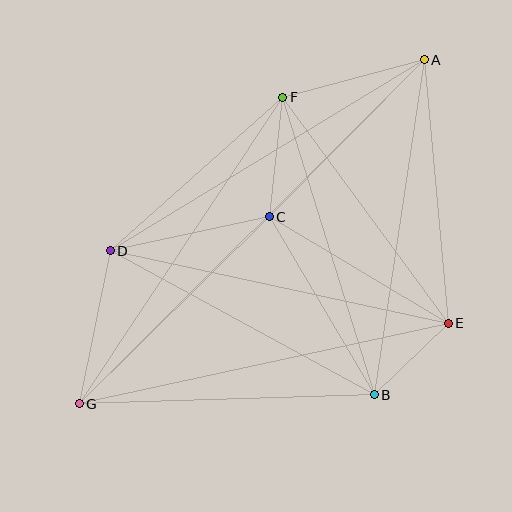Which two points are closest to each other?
Points B and E are closest to each other.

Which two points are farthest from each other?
Points A and G are farthest from each other.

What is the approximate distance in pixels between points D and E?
The distance between D and E is approximately 346 pixels.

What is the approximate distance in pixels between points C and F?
The distance between C and F is approximately 120 pixels.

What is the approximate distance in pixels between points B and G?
The distance between B and G is approximately 295 pixels.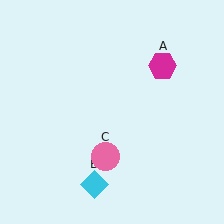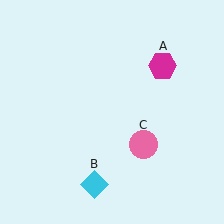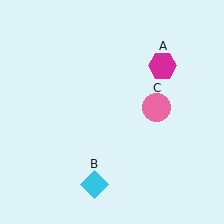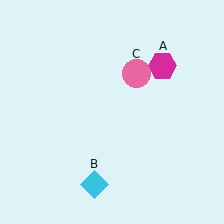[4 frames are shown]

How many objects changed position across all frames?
1 object changed position: pink circle (object C).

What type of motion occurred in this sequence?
The pink circle (object C) rotated counterclockwise around the center of the scene.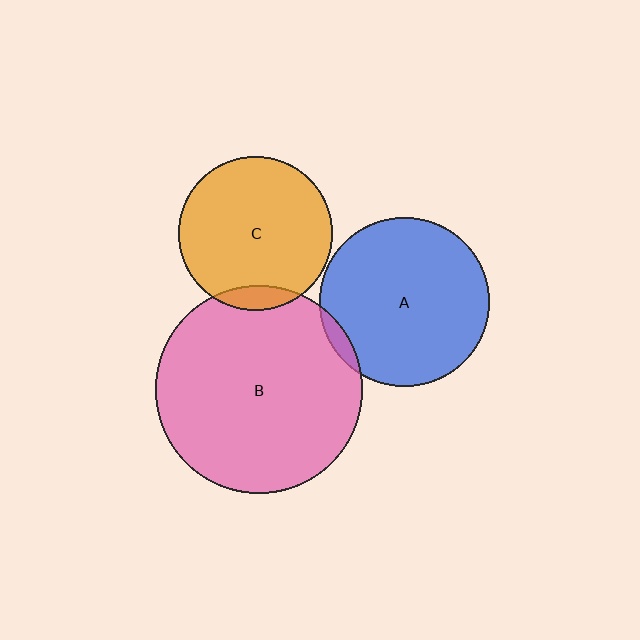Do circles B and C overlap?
Yes.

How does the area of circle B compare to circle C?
Approximately 1.8 times.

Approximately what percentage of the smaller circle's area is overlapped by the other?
Approximately 10%.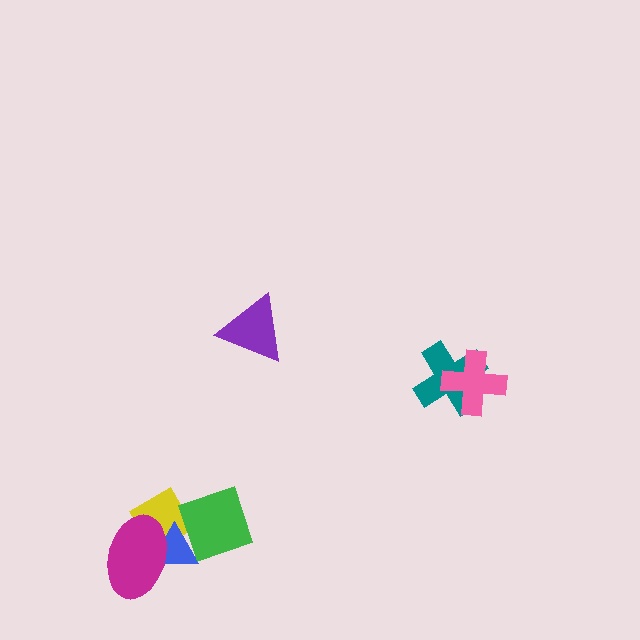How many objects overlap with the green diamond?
2 objects overlap with the green diamond.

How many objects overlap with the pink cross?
1 object overlaps with the pink cross.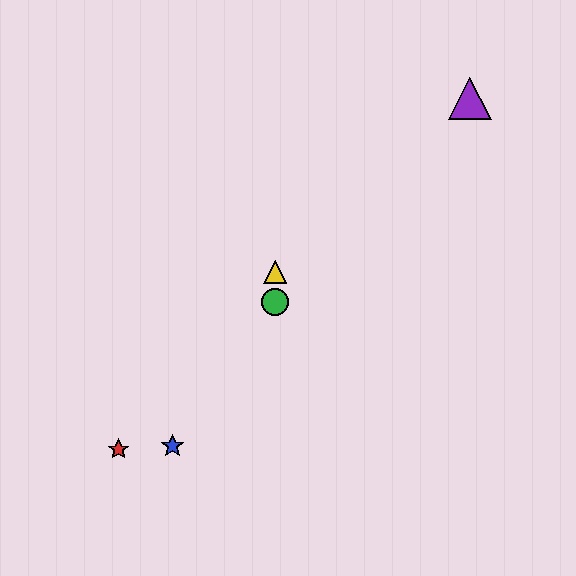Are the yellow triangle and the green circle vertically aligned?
Yes, both are at x≈275.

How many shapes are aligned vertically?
2 shapes (the green circle, the yellow triangle) are aligned vertically.